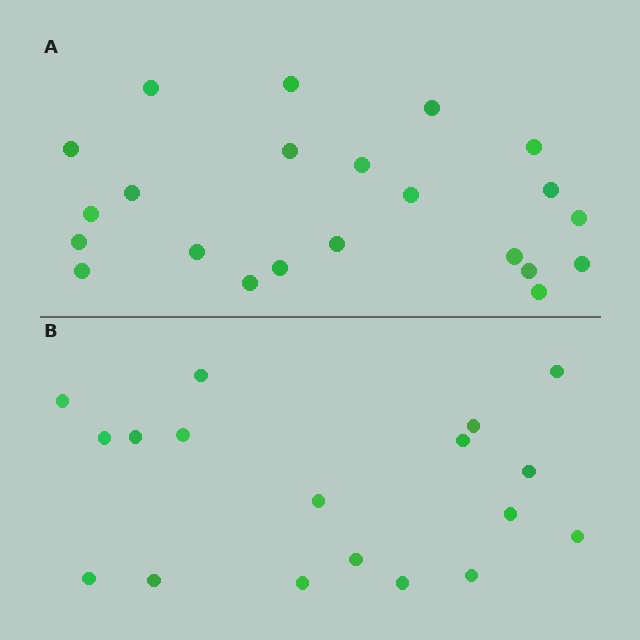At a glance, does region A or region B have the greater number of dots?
Region A (the top region) has more dots.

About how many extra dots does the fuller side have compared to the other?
Region A has about 4 more dots than region B.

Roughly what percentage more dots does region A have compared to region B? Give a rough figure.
About 20% more.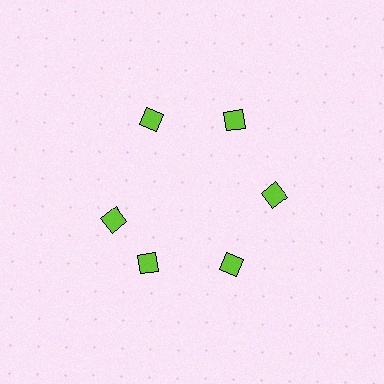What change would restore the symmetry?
The symmetry would be restored by rotating it back into even spacing with its neighbors so that all 6 diamonds sit at equal angles and equal distance from the center.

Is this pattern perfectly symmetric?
No. The 6 lime diamonds are arranged in a ring, but one element near the 9 o'clock position is rotated out of alignment along the ring, breaking the 6-fold rotational symmetry.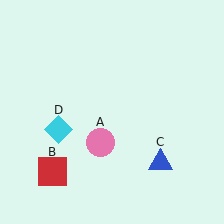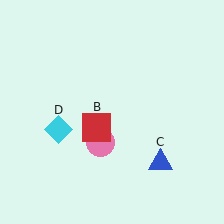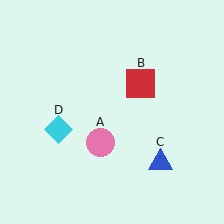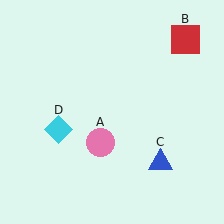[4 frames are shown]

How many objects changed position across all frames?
1 object changed position: red square (object B).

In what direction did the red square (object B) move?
The red square (object B) moved up and to the right.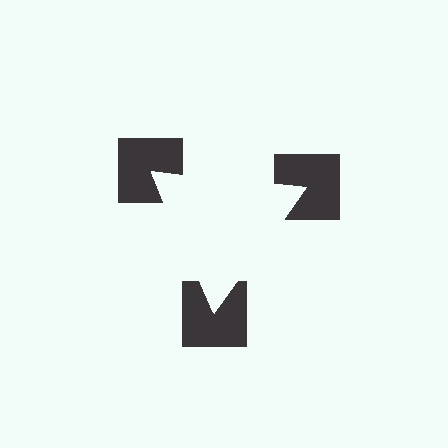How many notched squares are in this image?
There are 3 — one at each vertex of the illusory triangle.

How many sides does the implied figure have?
3 sides.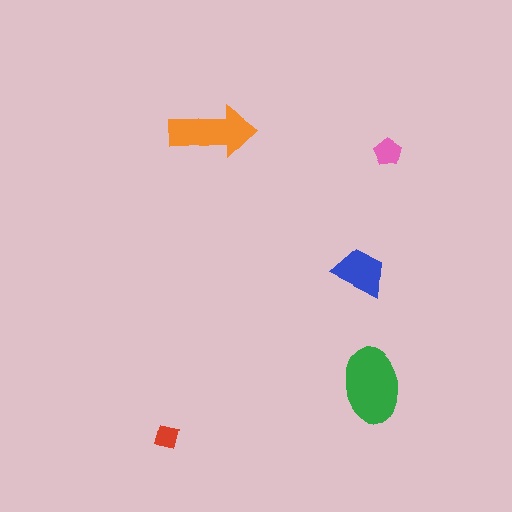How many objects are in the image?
There are 5 objects in the image.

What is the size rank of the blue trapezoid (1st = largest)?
3rd.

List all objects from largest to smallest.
The green ellipse, the orange arrow, the blue trapezoid, the pink pentagon, the red square.